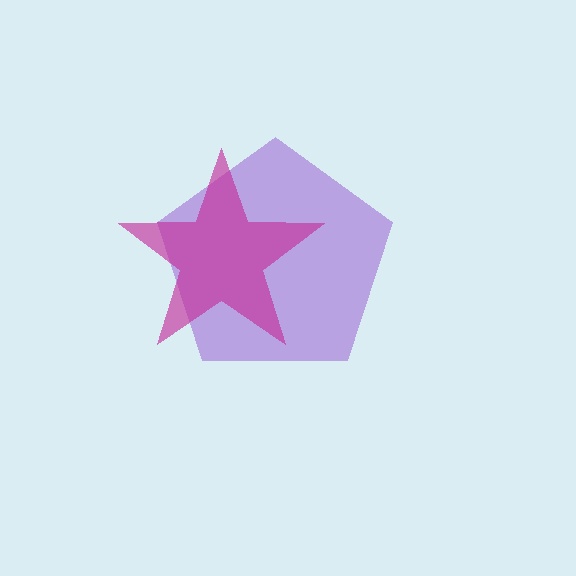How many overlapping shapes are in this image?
There are 2 overlapping shapes in the image.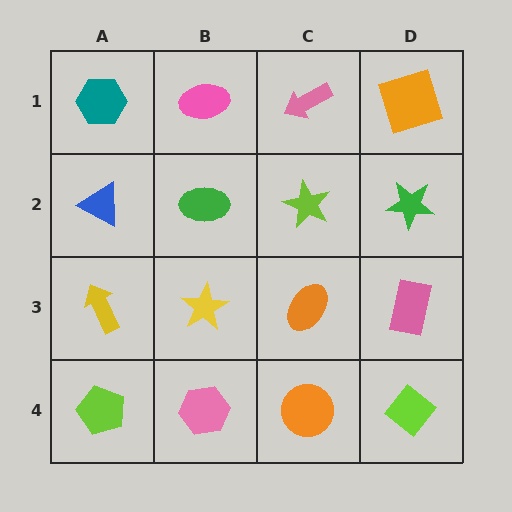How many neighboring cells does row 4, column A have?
2.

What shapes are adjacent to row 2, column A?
A teal hexagon (row 1, column A), a yellow arrow (row 3, column A), a green ellipse (row 2, column B).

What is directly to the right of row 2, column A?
A green ellipse.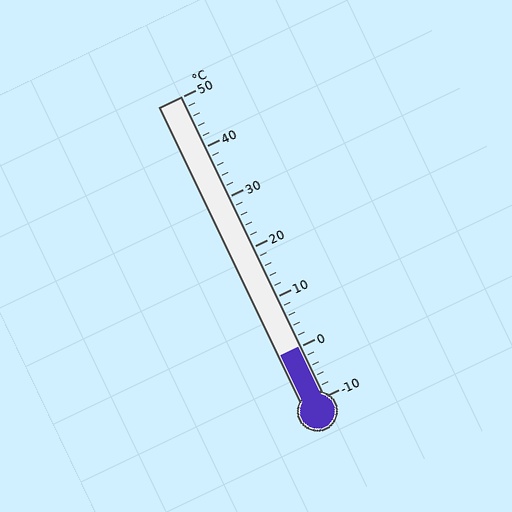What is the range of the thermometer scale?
The thermometer scale ranges from -10°C to 50°C.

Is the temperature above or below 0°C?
The temperature is at 0°C.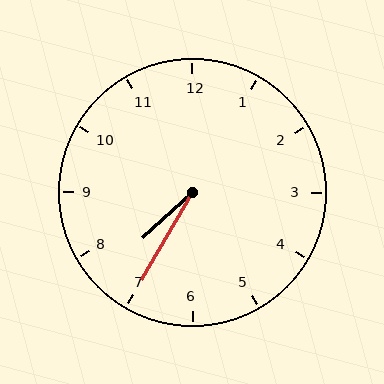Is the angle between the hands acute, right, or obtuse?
It is acute.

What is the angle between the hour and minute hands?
Approximately 18 degrees.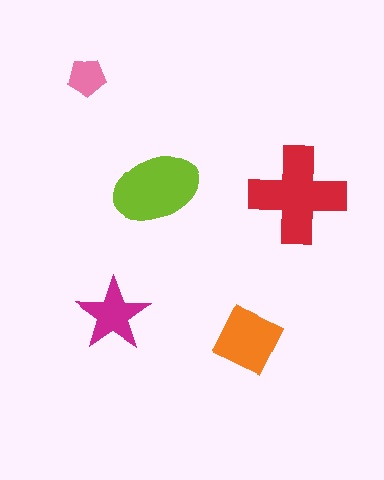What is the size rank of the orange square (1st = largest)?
3rd.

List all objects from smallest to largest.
The pink pentagon, the magenta star, the orange square, the lime ellipse, the red cross.